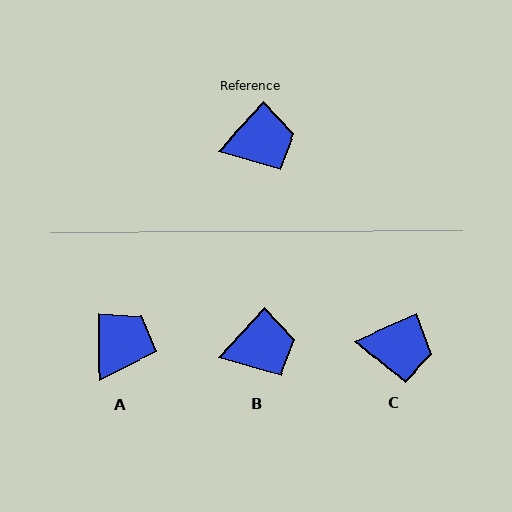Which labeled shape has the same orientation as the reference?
B.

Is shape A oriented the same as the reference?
No, it is off by about 43 degrees.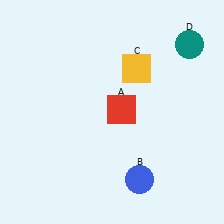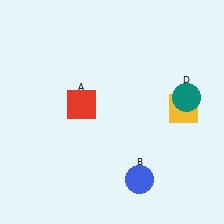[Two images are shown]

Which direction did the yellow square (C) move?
The yellow square (C) moved right.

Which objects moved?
The objects that moved are: the red square (A), the yellow square (C), the teal circle (D).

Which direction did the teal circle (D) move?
The teal circle (D) moved down.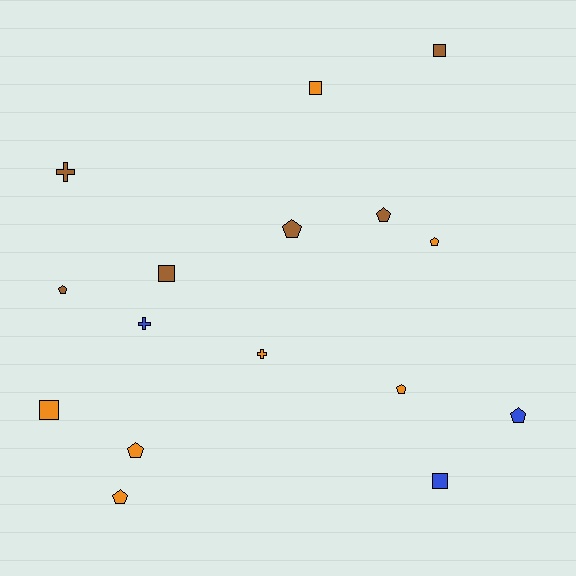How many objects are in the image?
There are 16 objects.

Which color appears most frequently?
Orange, with 7 objects.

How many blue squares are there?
There is 1 blue square.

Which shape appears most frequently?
Pentagon, with 8 objects.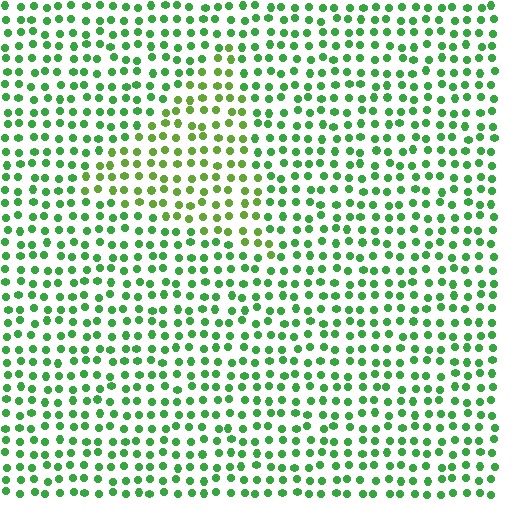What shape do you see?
I see a triangle.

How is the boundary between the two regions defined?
The boundary is defined purely by a slight shift in hue (about 29 degrees). Spacing, size, and orientation are identical on both sides.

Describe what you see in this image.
The image is filled with small green elements in a uniform arrangement. A triangle-shaped region is visible where the elements are tinted to a slightly different hue, forming a subtle color boundary.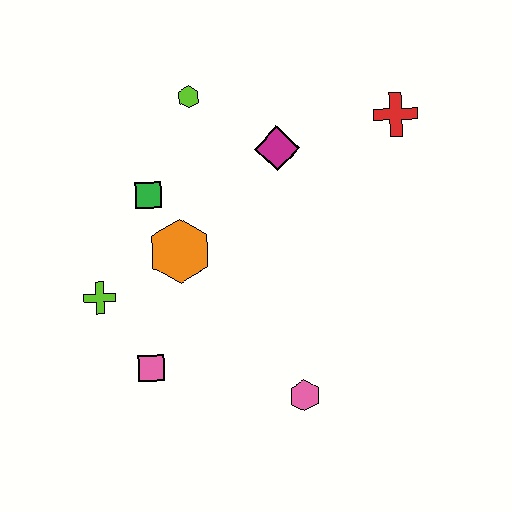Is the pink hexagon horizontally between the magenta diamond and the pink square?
No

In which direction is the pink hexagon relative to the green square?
The pink hexagon is below the green square.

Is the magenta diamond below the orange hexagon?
No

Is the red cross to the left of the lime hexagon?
No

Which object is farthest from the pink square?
The red cross is farthest from the pink square.